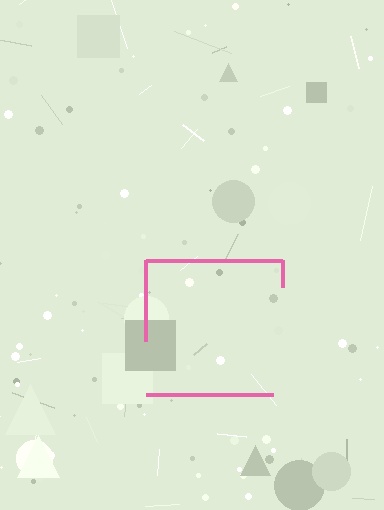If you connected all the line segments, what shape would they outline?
They would outline a square.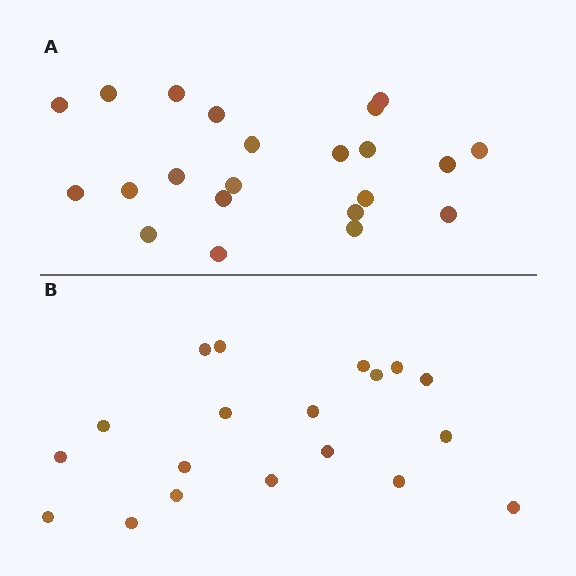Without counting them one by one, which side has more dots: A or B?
Region A (the top region) has more dots.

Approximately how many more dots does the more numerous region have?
Region A has just a few more — roughly 2 or 3 more dots than region B.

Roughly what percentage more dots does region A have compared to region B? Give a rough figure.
About 15% more.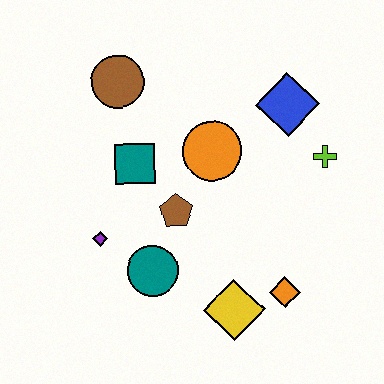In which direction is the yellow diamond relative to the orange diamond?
The yellow diamond is to the left of the orange diamond.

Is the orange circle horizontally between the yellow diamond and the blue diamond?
No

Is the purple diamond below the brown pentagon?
Yes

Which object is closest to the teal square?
The brown pentagon is closest to the teal square.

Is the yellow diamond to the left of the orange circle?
No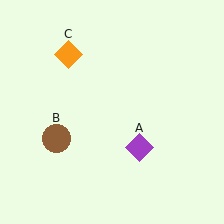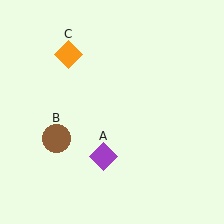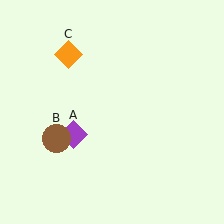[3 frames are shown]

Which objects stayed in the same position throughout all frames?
Brown circle (object B) and orange diamond (object C) remained stationary.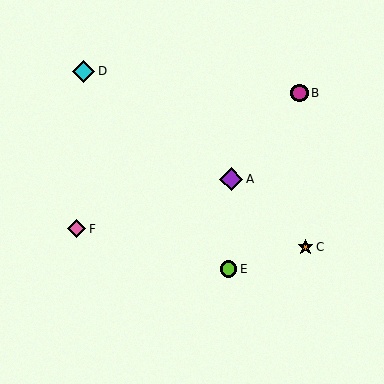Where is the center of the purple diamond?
The center of the purple diamond is at (231, 179).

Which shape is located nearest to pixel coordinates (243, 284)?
The lime circle (labeled E) at (229, 269) is nearest to that location.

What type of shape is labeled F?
Shape F is a pink diamond.